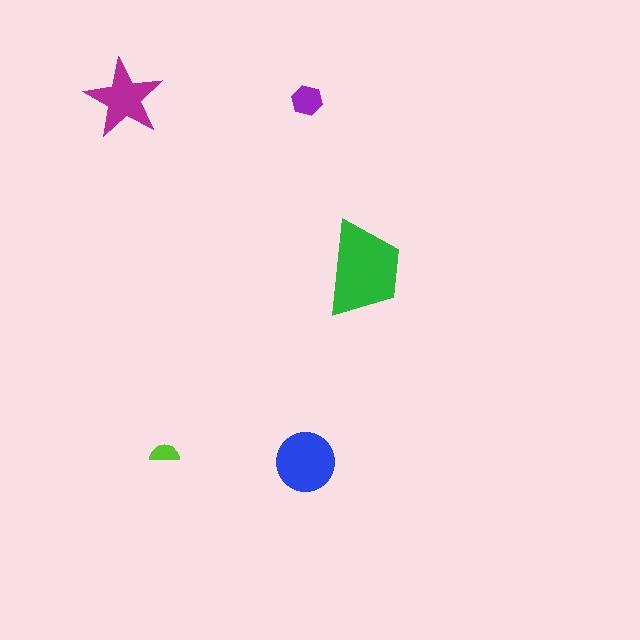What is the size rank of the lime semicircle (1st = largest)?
5th.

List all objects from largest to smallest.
The green trapezoid, the blue circle, the magenta star, the purple hexagon, the lime semicircle.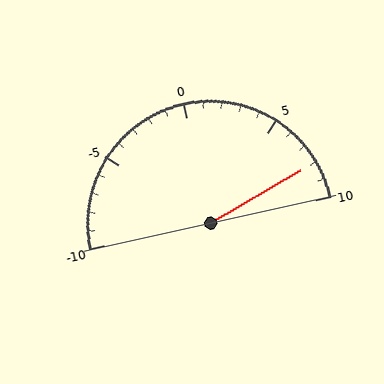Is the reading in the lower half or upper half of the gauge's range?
The reading is in the upper half of the range (-10 to 10).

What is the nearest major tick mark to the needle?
The nearest major tick mark is 10.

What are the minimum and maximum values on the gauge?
The gauge ranges from -10 to 10.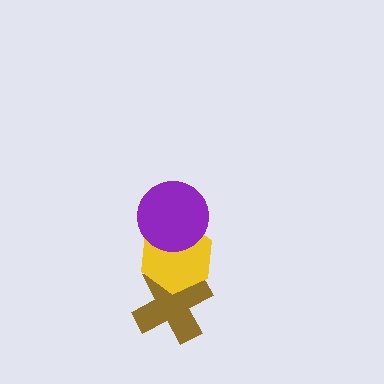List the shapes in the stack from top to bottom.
From top to bottom: the purple circle, the yellow hexagon, the brown cross.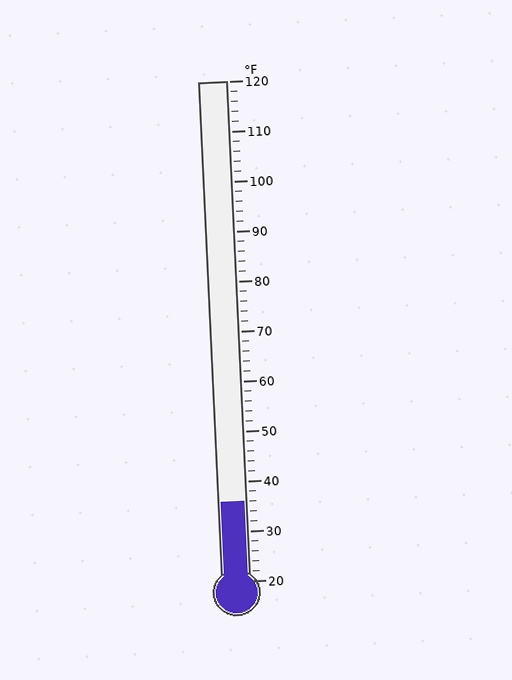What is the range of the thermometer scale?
The thermometer scale ranges from 20°F to 120°F.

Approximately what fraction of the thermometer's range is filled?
The thermometer is filled to approximately 15% of its range.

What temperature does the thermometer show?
The thermometer shows approximately 36°F.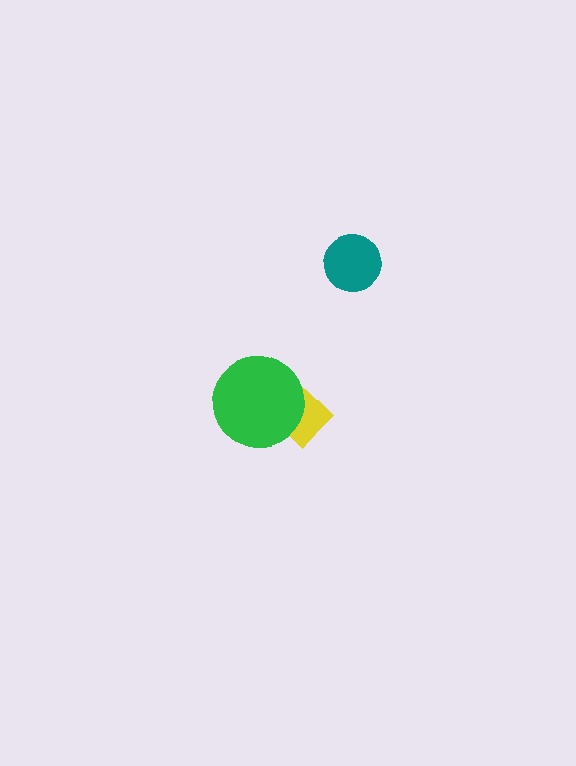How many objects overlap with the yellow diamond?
1 object overlaps with the yellow diamond.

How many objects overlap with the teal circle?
0 objects overlap with the teal circle.